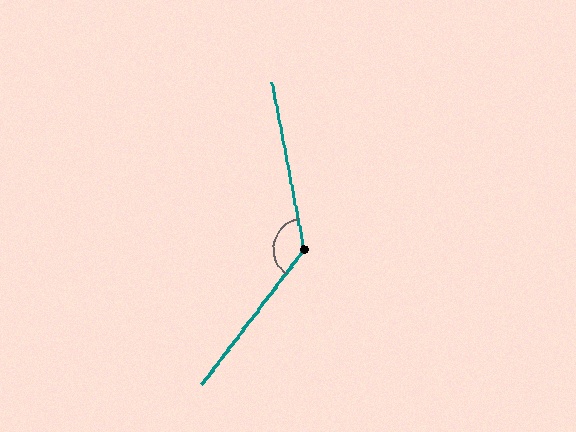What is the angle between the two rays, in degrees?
Approximately 132 degrees.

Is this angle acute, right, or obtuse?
It is obtuse.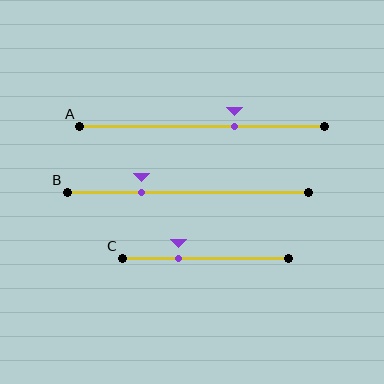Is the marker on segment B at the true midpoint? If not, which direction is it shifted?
No, the marker on segment B is shifted to the left by about 19% of the segment length.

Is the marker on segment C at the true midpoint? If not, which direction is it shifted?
No, the marker on segment C is shifted to the left by about 16% of the segment length.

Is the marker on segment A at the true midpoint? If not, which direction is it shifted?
No, the marker on segment A is shifted to the right by about 13% of the segment length.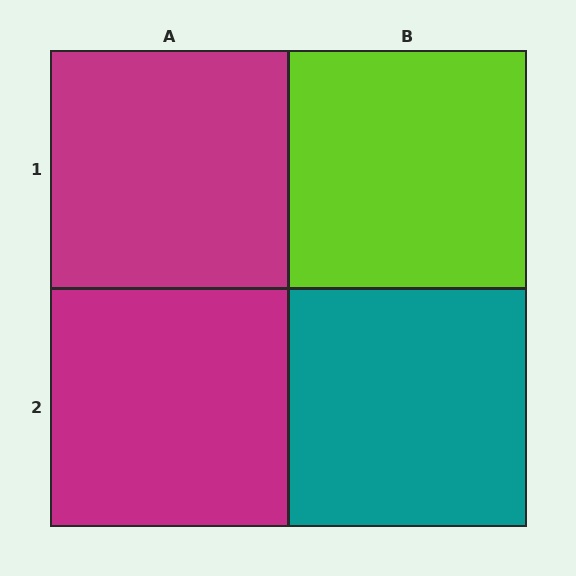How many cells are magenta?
2 cells are magenta.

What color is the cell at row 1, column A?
Magenta.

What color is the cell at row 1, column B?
Lime.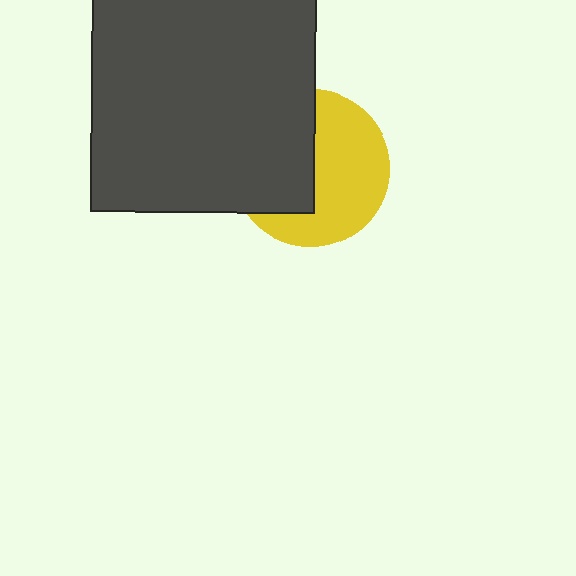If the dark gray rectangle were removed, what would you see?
You would see the complete yellow circle.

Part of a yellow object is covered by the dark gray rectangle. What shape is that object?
It is a circle.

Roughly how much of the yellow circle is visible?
About half of it is visible (roughly 56%).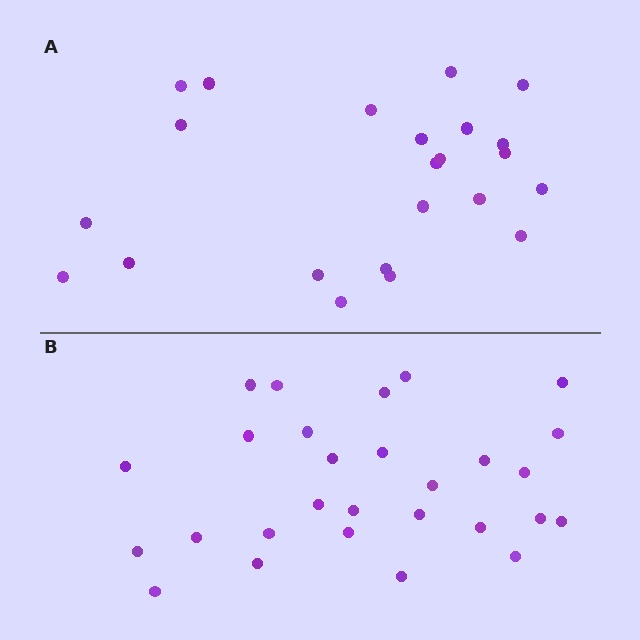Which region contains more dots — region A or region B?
Region B (the bottom region) has more dots.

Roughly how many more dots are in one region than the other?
Region B has about 5 more dots than region A.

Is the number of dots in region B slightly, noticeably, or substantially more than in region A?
Region B has only slightly more — the two regions are fairly close. The ratio is roughly 1.2 to 1.